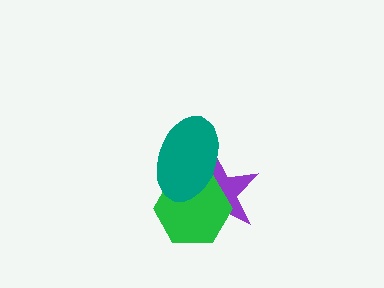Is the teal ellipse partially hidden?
No, no other shape covers it.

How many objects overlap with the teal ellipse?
2 objects overlap with the teal ellipse.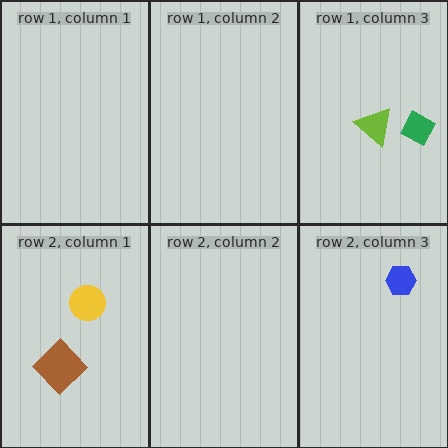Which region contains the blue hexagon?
The row 2, column 3 region.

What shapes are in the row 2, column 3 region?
The blue hexagon.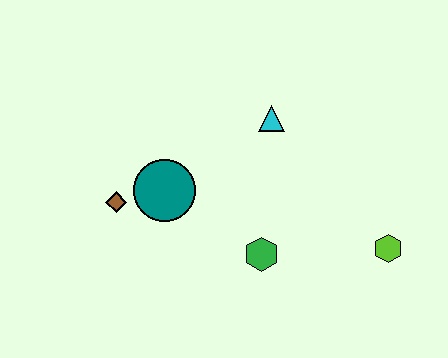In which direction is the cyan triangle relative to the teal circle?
The cyan triangle is to the right of the teal circle.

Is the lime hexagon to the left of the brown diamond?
No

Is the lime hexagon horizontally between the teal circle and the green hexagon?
No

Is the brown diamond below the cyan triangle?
Yes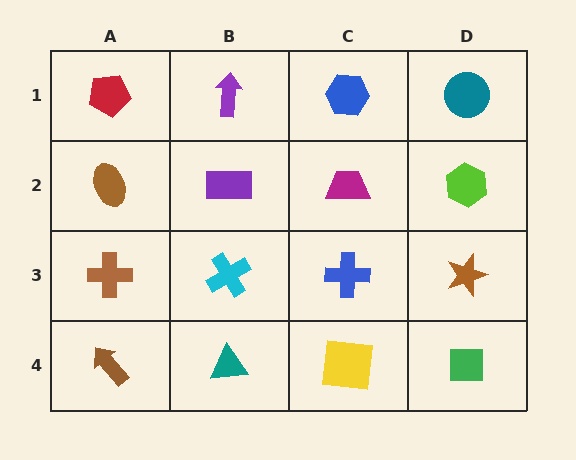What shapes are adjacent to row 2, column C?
A blue hexagon (row 1, column C), a blue cross (row 3, column C), a purple rectangle (row 2, column B), a lime hexagon (row 2, column D).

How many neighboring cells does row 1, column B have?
3.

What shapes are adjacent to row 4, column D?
A brown star (row 3, column D), a yellow square (row 4, column C).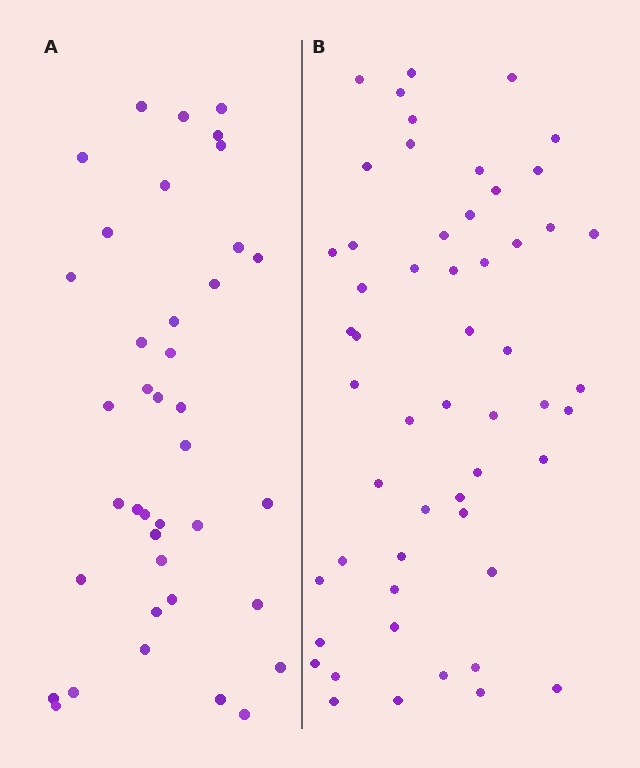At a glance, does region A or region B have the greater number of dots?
Region B (the right region) has more dots.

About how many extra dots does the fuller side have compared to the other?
Region B has approximately 15 more dots than region A.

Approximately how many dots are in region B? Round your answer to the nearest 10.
About 50 dots. (The exact count is 54, which rounds to 50.)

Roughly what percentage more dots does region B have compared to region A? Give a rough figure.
About 40% more.